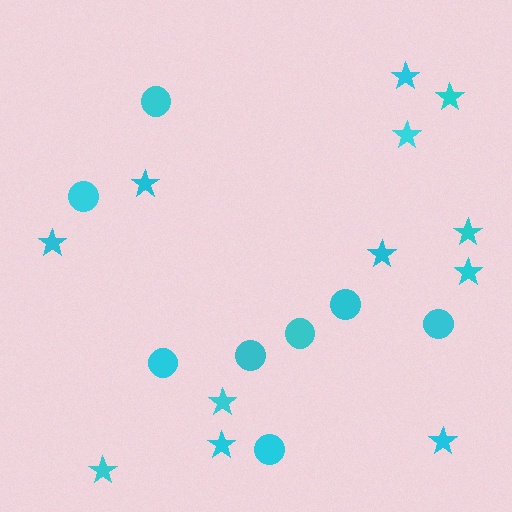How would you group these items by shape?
There are 2 groups: one group of circles (8) and one group of stars (12).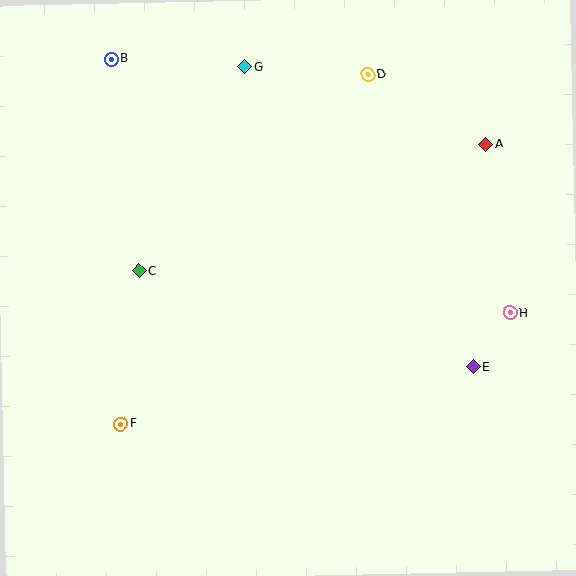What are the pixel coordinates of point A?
Point A is at (486, 144).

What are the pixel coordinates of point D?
Point D is at (368, 75).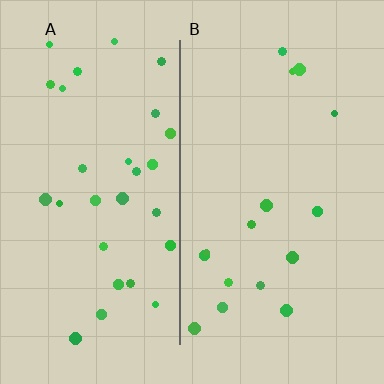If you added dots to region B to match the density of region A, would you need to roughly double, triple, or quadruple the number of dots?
Approximately double.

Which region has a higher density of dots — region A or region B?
A (the left).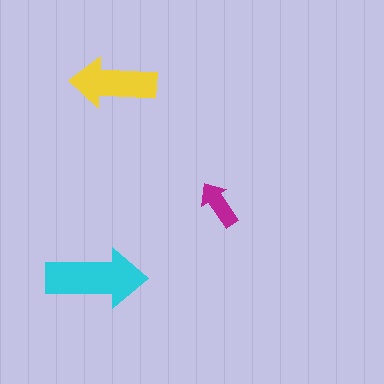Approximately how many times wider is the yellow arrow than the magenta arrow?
About 2 times wider.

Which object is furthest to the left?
The cyan arrow is leftmost.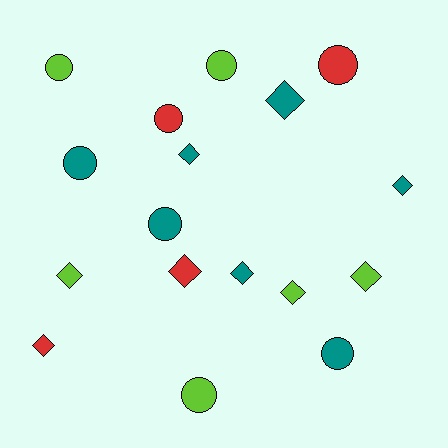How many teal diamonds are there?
There are 4 teal diamonds.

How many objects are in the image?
There are 17 objects.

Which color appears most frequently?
Teal, with 7 objects.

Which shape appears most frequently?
Diamond, with 9 objects.